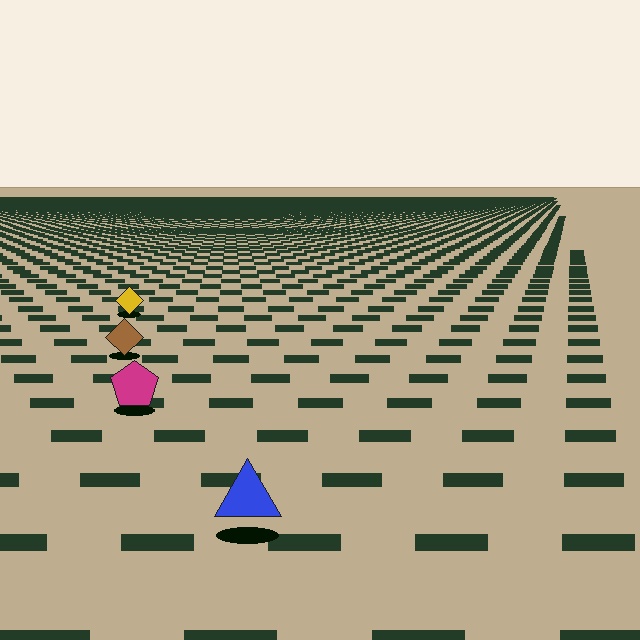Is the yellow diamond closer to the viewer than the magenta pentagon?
No. The magenta pentagon is closer — you can tell from the texture gradient: the ground texture is coarser near it.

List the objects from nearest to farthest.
From nearest to farthest: the blue triangle, the magenta pentagon, the brown diamond, the yellow diamond.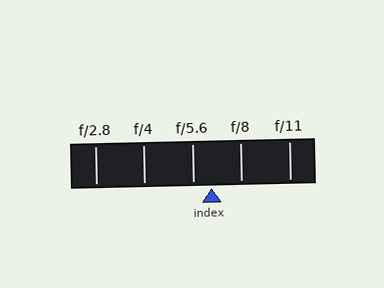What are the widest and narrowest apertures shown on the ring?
The widest aperture shown is f/2.8 and the narrowest is f/11.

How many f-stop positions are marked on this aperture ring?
There are 5 f-stop positions marked.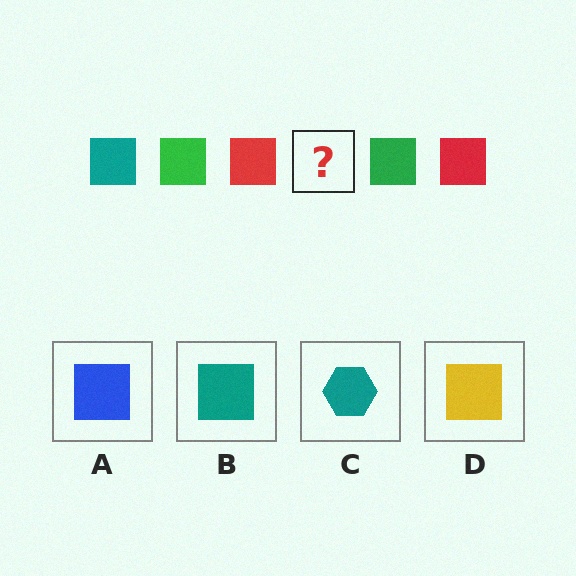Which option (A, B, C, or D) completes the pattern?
B.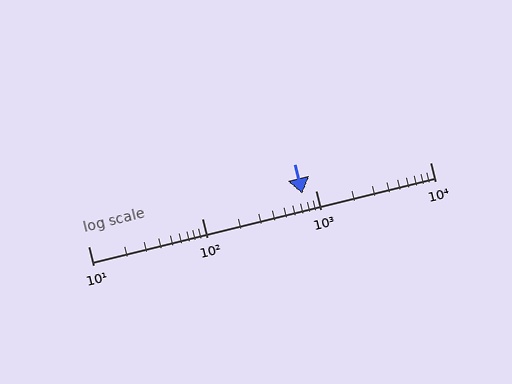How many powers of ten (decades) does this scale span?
The scale spans 3 decades, from 10 to 10000.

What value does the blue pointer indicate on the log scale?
The pointer indicates approximately 750.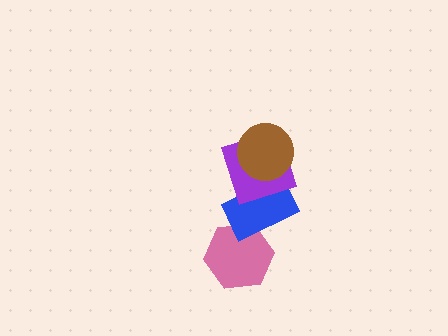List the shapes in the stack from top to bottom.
From top to bottom: the brown circle, the purple square, the blue rectangle, the pink hexagon.